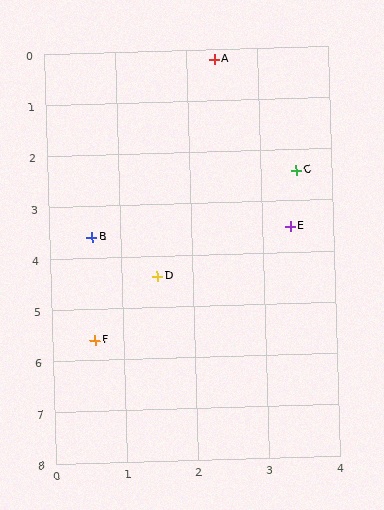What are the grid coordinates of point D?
Point D is at approximately (1.5, 4.4).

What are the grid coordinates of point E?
Point E is at approximately (3.4, 3.5).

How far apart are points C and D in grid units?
Points C and D are about 2.8 grid units apart.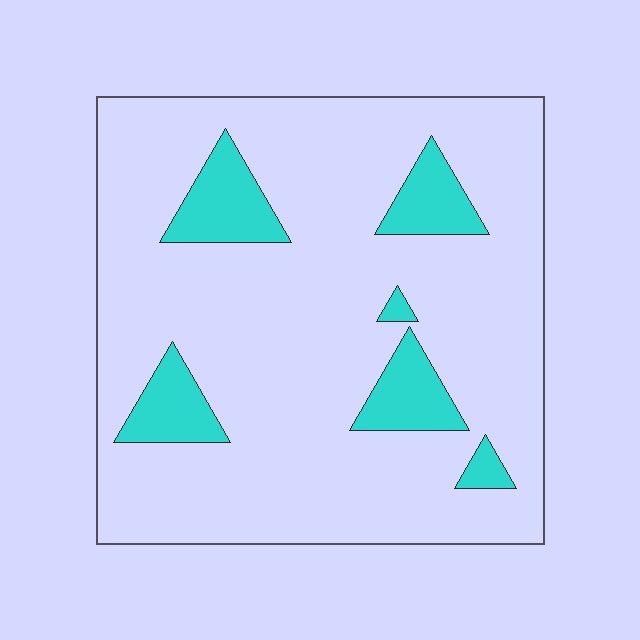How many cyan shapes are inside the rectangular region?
6.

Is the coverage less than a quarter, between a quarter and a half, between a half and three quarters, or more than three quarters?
Less than a quarter.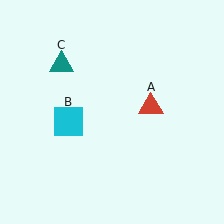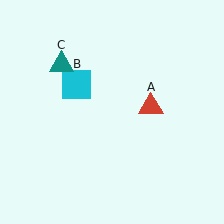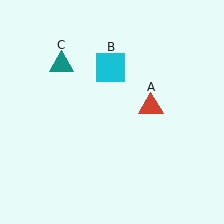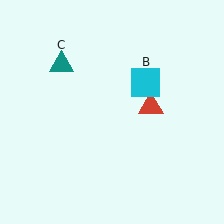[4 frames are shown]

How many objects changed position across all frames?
1 object changed position: cyan square (object B).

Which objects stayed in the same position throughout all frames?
Red triangle (object A) and teal triangle (object C) remained stationary.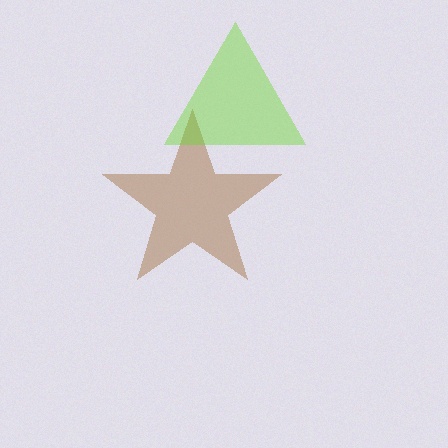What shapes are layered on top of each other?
The layered shapes are: a brown star, a lime triangle.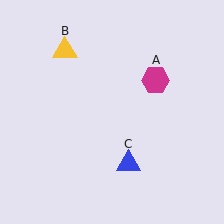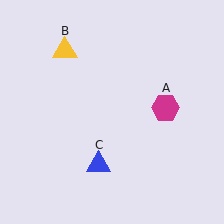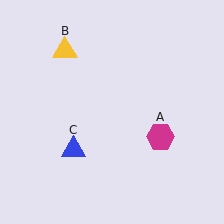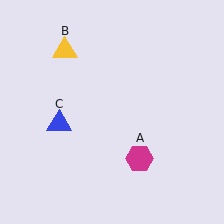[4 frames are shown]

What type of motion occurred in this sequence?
The magenta hexagon (object A), blue triangle (object C) rotated clockwise around the center of the scene.